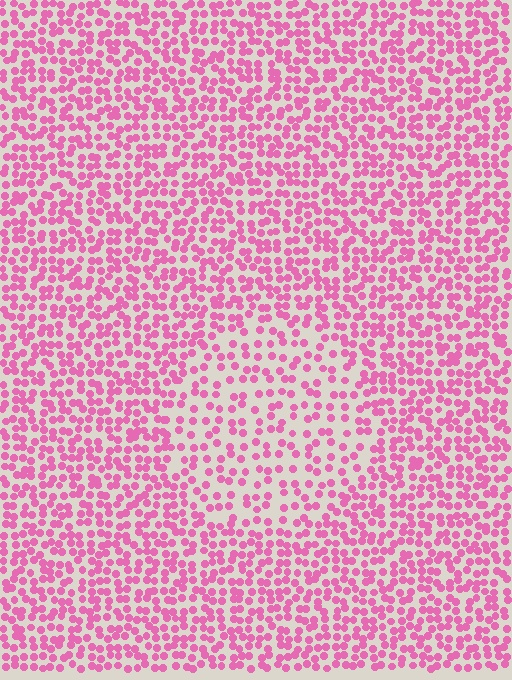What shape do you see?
I see a circle.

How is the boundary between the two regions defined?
The boundary is defined by a change in element density (approximately 1.8x ratio). All elements are the same color, size, and shape.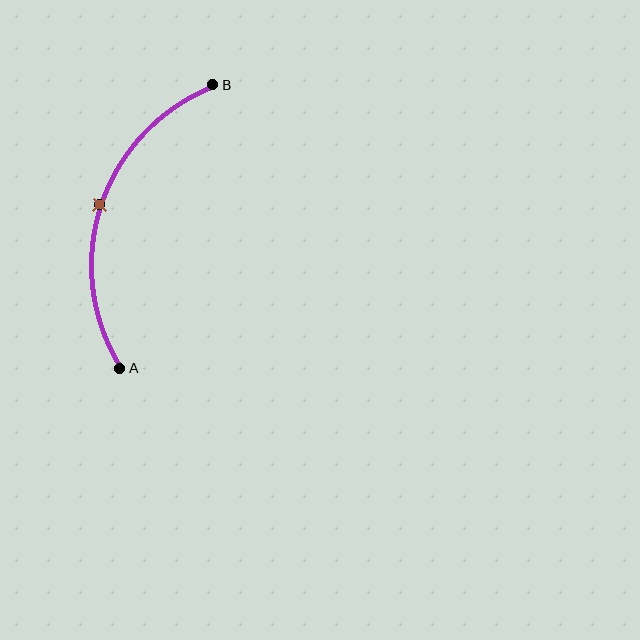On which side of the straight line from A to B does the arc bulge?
The arc bulges to the left of the straight line connecting A and B.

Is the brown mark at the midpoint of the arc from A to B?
Yes. The brown mark lies on the arc at equal arc-length from both A and B — it is the arc midpoint.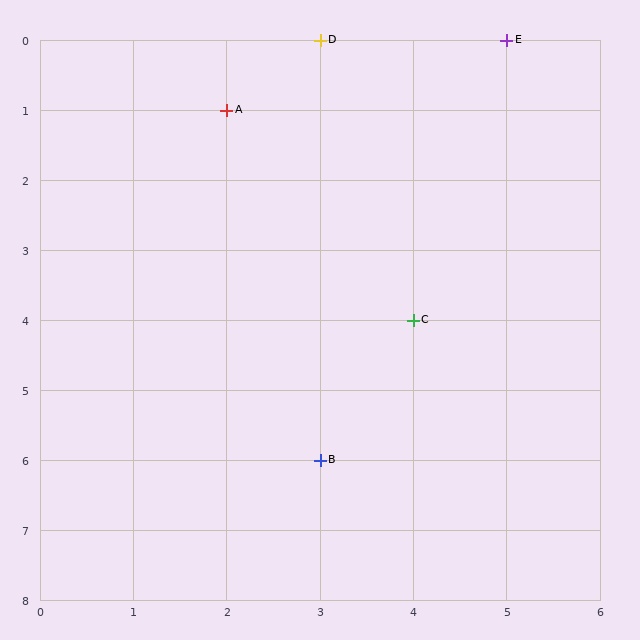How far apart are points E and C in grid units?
Points E and C are 1 column and 4 rows apart (about 4.1 grid units diagonally).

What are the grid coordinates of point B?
Point B is at grid coordinates (3, 6).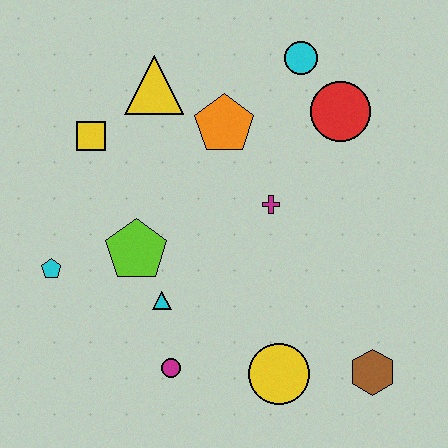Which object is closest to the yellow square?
The yellow triangle is closest to the yellow square.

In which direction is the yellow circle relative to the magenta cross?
The yellow circle is below the magenta cross.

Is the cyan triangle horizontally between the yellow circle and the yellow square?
Yes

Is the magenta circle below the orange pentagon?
Yes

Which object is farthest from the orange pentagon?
The brown hexagon is farthest from the orange pentagon.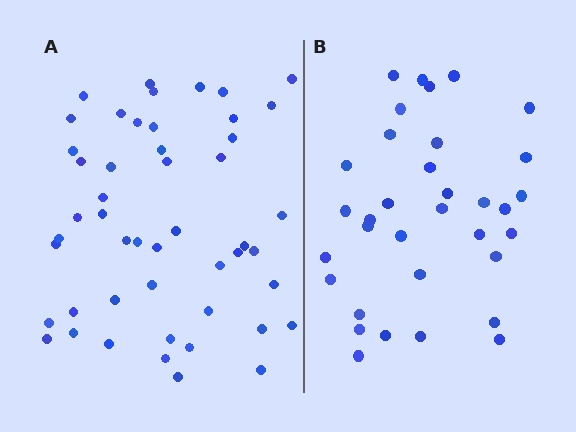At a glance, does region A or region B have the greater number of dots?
Region A (the left region) has more dots.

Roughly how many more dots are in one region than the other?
Region A has approximately 15 more dots than region B.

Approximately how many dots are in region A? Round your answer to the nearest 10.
About 50 dots. (The exact count is 49, which rounds to 50.)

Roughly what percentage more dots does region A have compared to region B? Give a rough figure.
About 45% more.